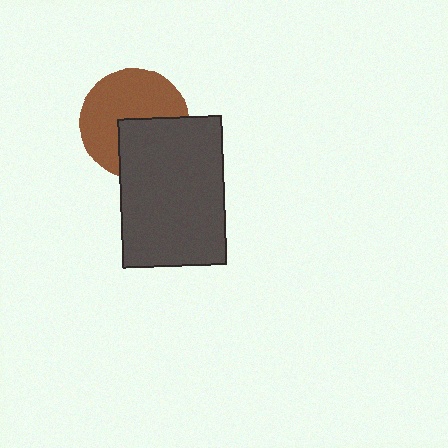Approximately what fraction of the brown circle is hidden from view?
Roughly 38% of the brown circle is hidden behind the dark gray rectangle.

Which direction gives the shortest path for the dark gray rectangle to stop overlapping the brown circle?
Moving toward the lower-right gives the shortest separation.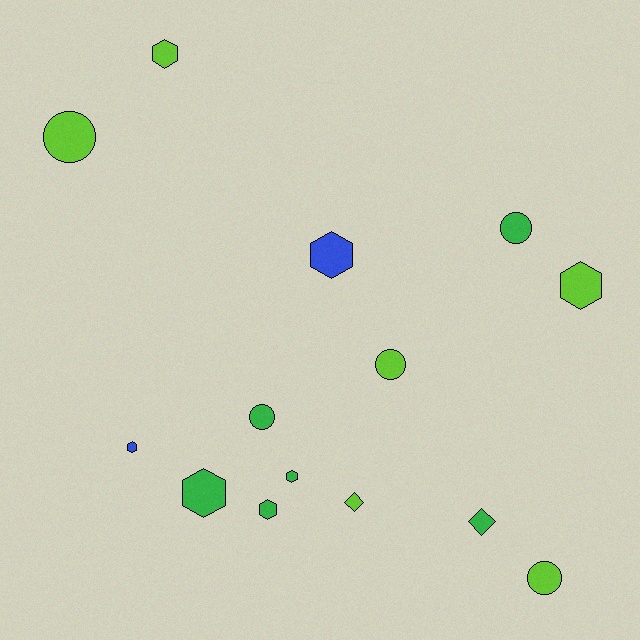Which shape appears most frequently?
Hexagon, with 7 objects.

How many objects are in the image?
There are 14 objects.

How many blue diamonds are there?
There are no blue diamonds.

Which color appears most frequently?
Lime, with 6 objects.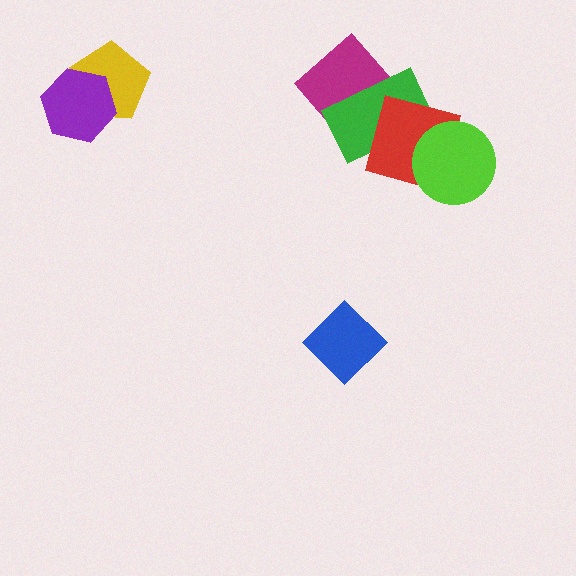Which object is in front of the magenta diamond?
The green rectangle is in front of the magenta diamond.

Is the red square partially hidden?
Yes, it is partially covered by another shape.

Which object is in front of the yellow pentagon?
The purple hexagon is in front of the yellow pentagon.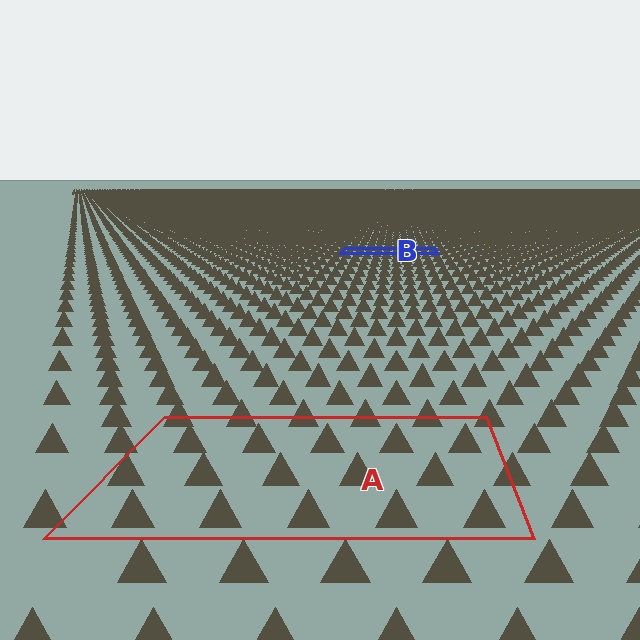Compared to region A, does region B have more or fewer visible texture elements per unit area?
Region B has more texture elements per unit area — they are packed more densely because it is farther away.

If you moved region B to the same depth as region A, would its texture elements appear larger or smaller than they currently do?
They would appear larger. At a closer depth, the same texture elements are projected at a bigger on-screen size.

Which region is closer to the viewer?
Region A is closer. The texture elements there are larger and more spread out.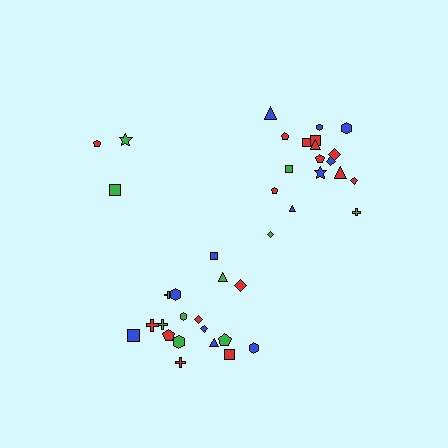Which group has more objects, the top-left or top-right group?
The top-right group.